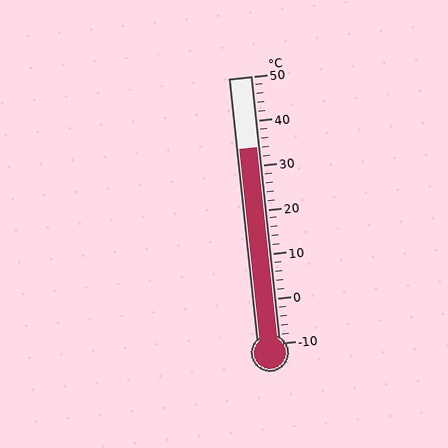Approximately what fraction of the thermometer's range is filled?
The thermometer is filled to approximately 75% of its range.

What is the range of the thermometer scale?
The thermometer scale ranges from -10°C to 50°C.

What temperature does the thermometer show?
The thermometer shows approximately 34°C.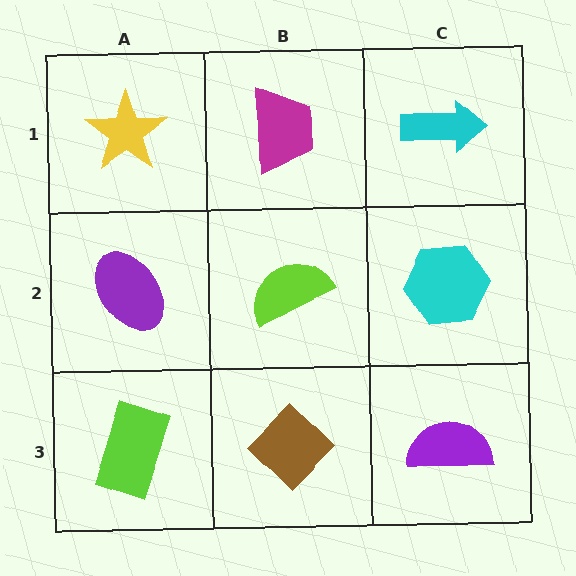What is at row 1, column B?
A magenta trapezoid.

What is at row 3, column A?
A lime rectangle.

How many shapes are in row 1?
3 shapes.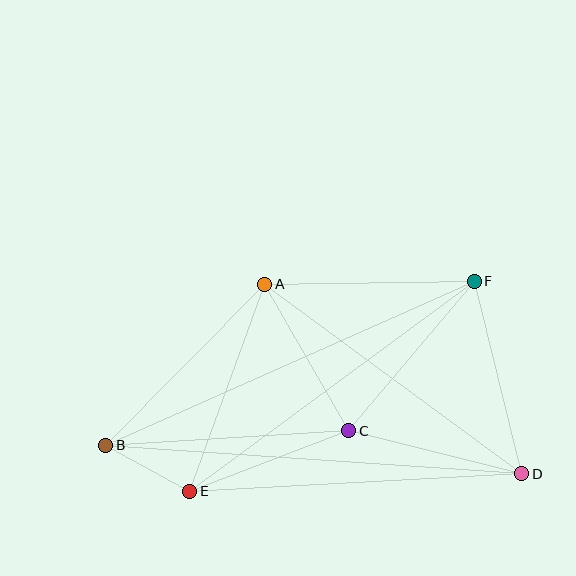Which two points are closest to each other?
Points B and E are closest to each other.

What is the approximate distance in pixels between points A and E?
The distance between A and E is approximately 220 pixels.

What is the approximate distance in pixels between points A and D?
The distance between A and D is approximately 319 pixels.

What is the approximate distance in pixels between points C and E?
The distance between C and E is approximately 170 pixels.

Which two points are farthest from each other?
Points B and D are farthest from each other.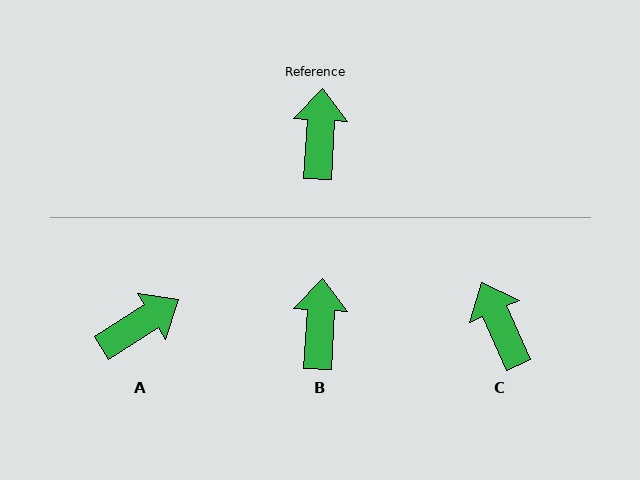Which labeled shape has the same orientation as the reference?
B.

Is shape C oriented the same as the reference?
No, it is off by about 27 degrees.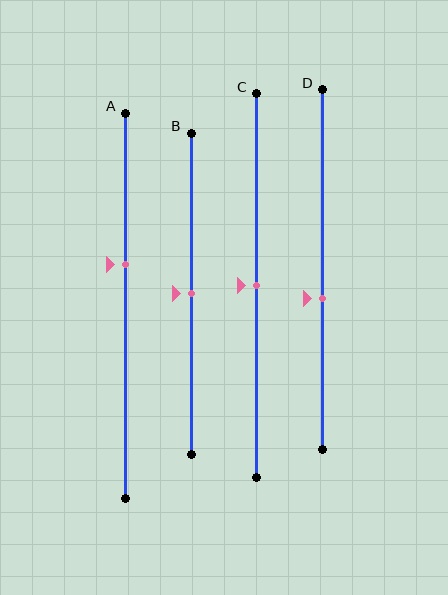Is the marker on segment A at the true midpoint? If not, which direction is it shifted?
No, the marker on segment A is shifted upward by about 11% of the segment length.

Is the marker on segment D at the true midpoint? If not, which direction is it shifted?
No, the marker on segment D is shifted downward by about 8% of the segment length.